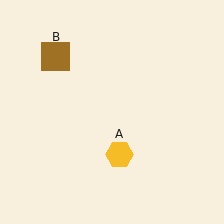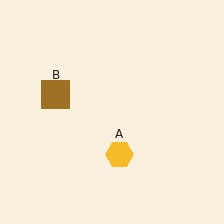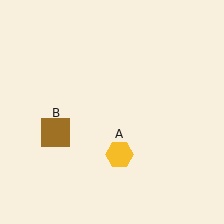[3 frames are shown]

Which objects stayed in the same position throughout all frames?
Yellow hexagon (object A) remained stationary.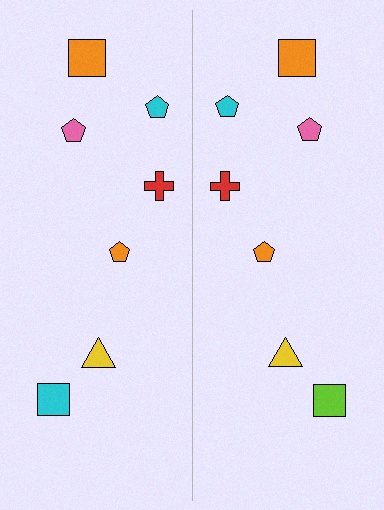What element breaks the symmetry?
The lime square on the right side breaks the symmetry — its mirror counterpart is cyan.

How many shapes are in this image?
There are 14 shapes in this image.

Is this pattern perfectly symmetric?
No, the pattern is not perfectly symmetric. The lime square on the right side breaks the symmetry — its mirror counterpart is cyan.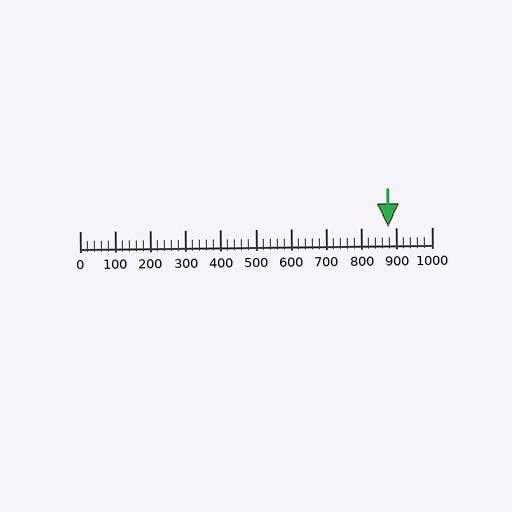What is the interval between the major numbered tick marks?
The major tick marks are spaced 100 units apart.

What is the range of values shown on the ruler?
The ruler shows values from 0 to 1000.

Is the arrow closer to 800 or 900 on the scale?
The arrow is closer to 900.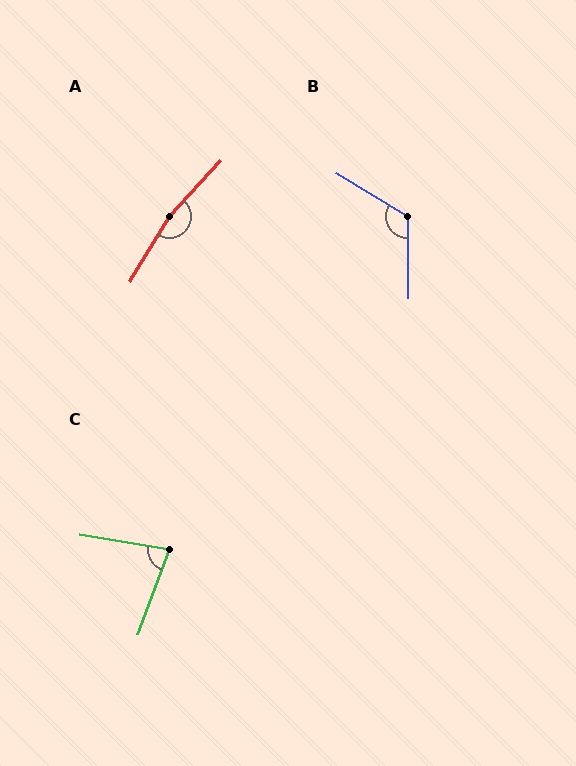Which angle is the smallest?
C, at approximately 79 degrees.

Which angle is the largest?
A, at approximately 169 degrees.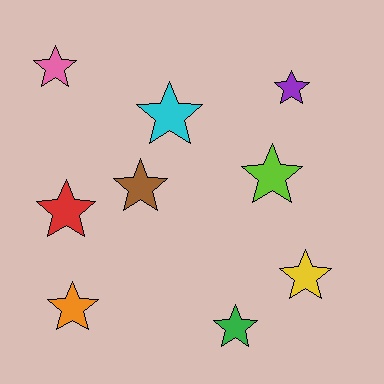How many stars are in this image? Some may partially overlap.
There are 9 stars.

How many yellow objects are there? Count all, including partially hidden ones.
There is 1 yellow object.